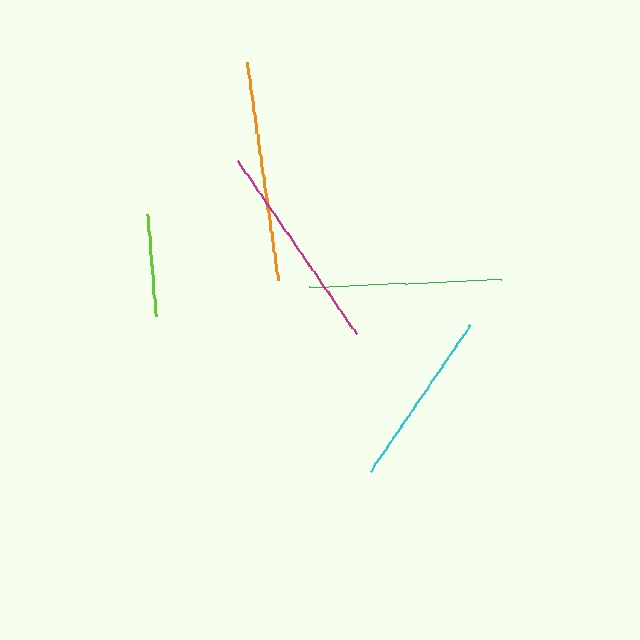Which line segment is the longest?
The orange line is the longest at approximately 220 pixels.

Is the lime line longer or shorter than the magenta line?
The magenta line is longer than the lime line.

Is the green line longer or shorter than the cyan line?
The green line is longer than the cyan line.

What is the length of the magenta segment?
The magenta segment is approximately 210 pixels long.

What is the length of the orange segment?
The orange segment is approximately 220 pixels long.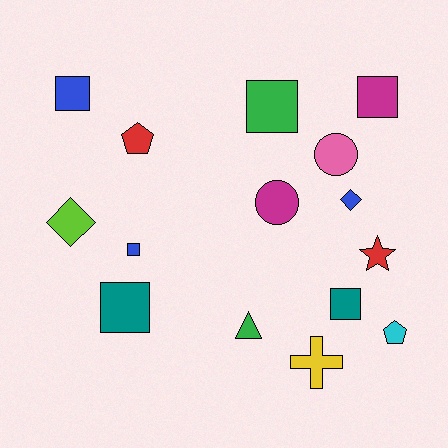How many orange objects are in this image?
There are no orange objects.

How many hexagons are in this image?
There are no hexagons.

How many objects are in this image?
There are 15 objects.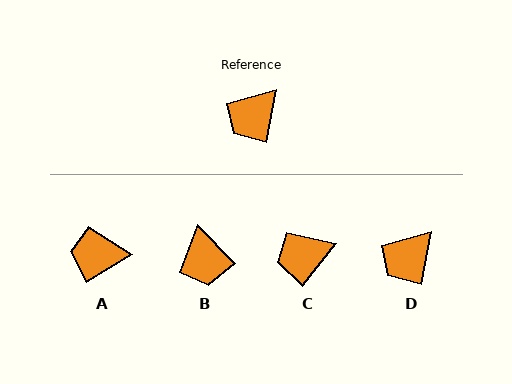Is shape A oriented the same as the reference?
No, it is off by about 48 degrees.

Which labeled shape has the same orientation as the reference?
D.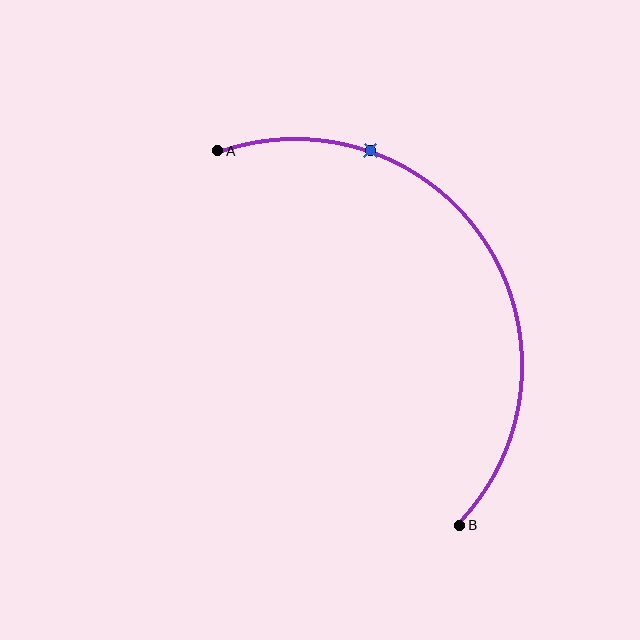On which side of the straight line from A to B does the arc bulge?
The arc bulges to the right of the straight line connecting A and B.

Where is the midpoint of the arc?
The arc midpoint is the point on the curve farthest from the straight line joining A and B. It sits to the right of that line.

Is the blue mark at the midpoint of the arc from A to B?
No. The blue mark lies on the arc but is closer to endpoint A. The arc midpoint would be at the point on the curve equidistant along the arc from both A and B.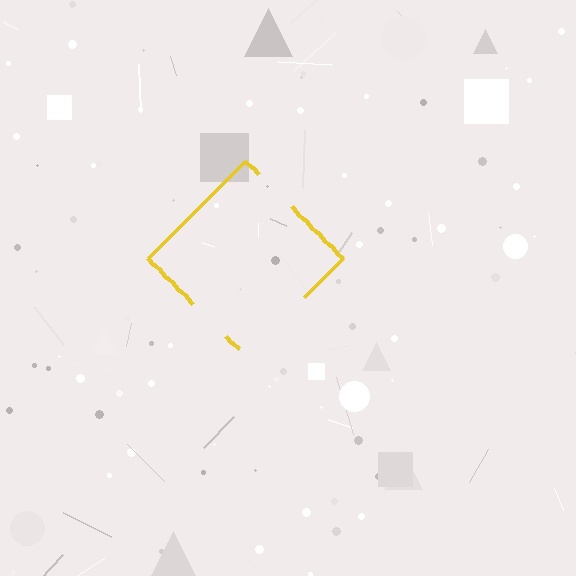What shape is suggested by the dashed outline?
The dashed outline suggests a diamond.